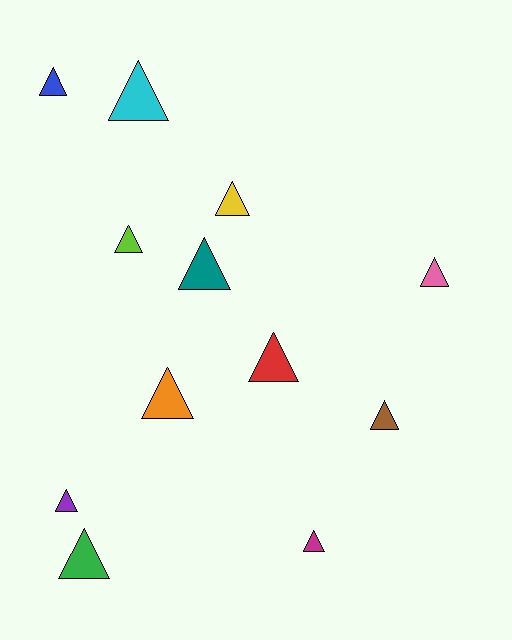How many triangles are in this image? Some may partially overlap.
There are 12 triangles.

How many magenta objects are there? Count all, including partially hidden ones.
There is 1 magenta object.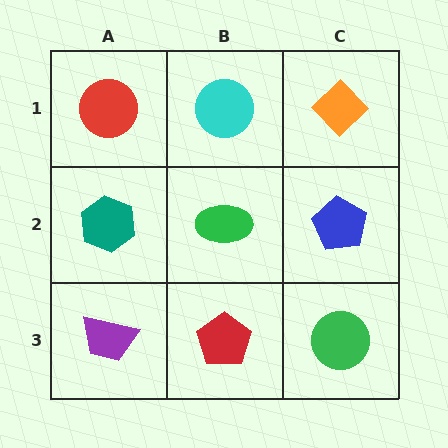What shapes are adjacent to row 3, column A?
A teal hexagon (row 2, column A), a red pentagon (row 3, column B).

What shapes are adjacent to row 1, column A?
A teal hexagon (row 2, column A), a cyan circle (row 1, column B).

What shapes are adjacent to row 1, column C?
A blue pentagon (row 2, column C), a cyan circle (row 1, column B).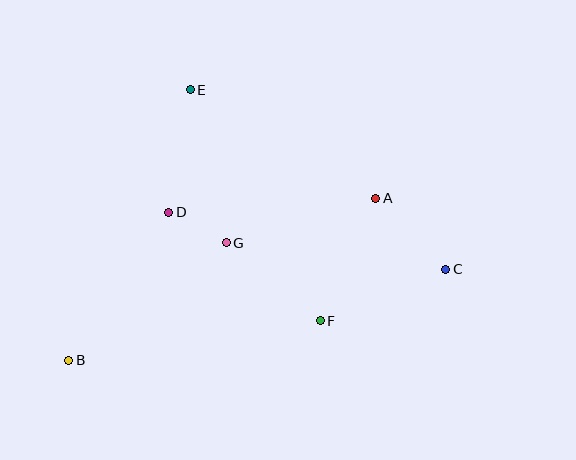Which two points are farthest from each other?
Points B and C are farthest from each other.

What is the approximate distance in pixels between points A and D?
The distance between A and D is approximately 208 pixels.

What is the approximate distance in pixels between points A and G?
The distance between A and G is approximately 156 pixels.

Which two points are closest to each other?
Points D and G are closest to each other.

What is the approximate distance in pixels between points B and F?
The distance between B and F is approximately 254 pixels.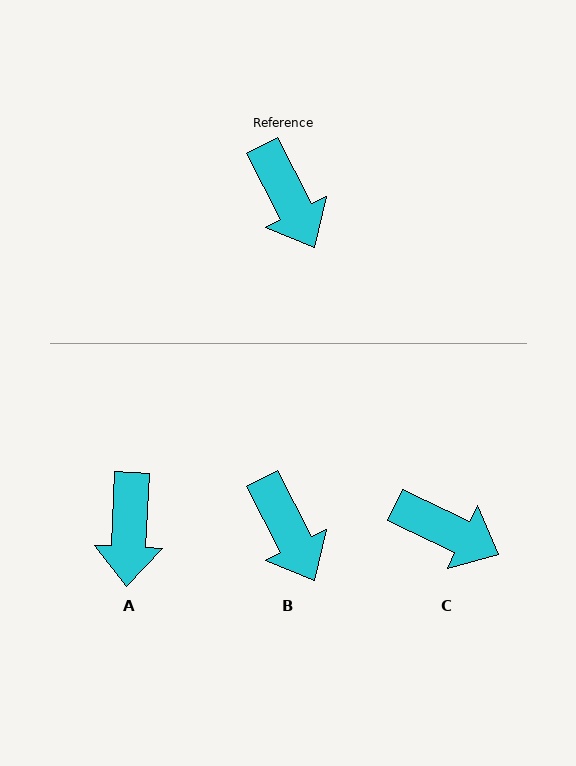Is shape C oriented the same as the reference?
No, it is off by about 37 degrees.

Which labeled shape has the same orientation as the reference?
B.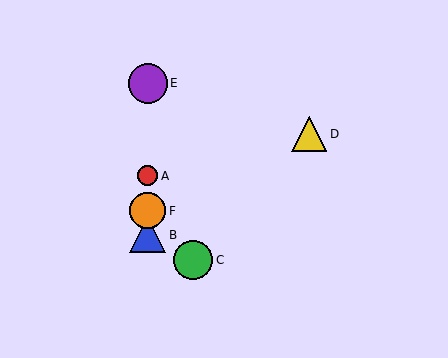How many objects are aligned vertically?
4 objects (A, B, E, F) are aligned vertically.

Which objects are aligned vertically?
Objects A, B, E, F are aligned vertically.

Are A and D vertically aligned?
No, A is at x≈148 and D is at x≈309.